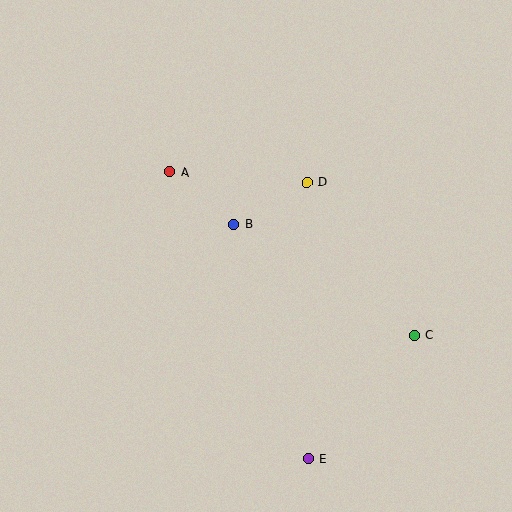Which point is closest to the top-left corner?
Point A is closest to the top-left corner.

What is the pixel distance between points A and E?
The distance between A and E is 319 pixels.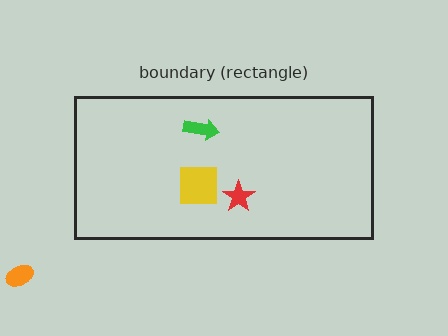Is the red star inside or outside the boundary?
Inside.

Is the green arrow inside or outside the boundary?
Inside.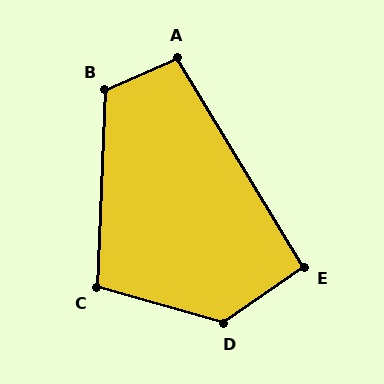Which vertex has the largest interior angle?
D, at approximately 130 degrees.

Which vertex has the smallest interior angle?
E, at approximately 94 degrees.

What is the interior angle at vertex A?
Approximately 98 degrees (obtuse).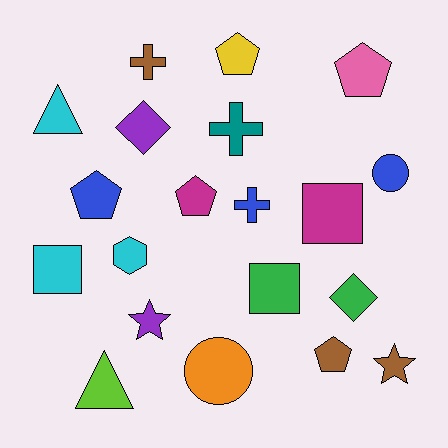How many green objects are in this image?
There are 2 green objects.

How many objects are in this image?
There are 20 objects.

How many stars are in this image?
There are 2 stars.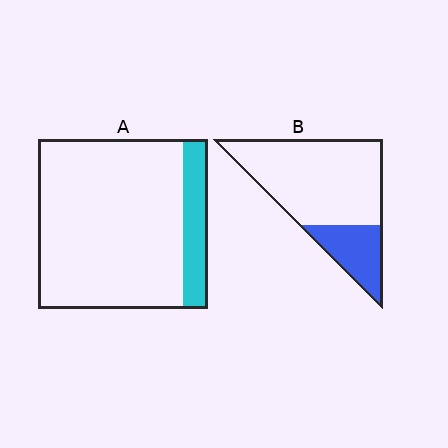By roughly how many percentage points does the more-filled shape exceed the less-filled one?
By roughly 10 percentage points (B over A).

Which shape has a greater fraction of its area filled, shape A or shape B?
Shape B.